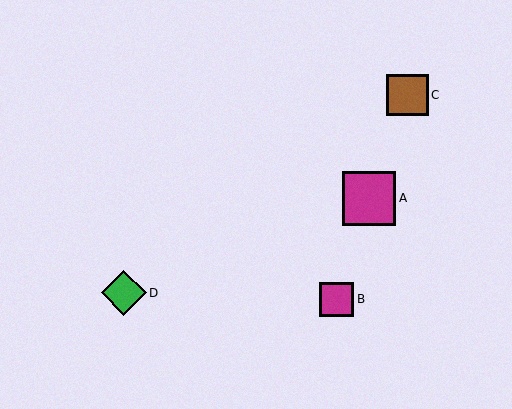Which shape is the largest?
The magenta square (labeled A) is the largest.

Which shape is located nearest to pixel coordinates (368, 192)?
The magenta square (labeled A) at (369, 198) is nearest to that location.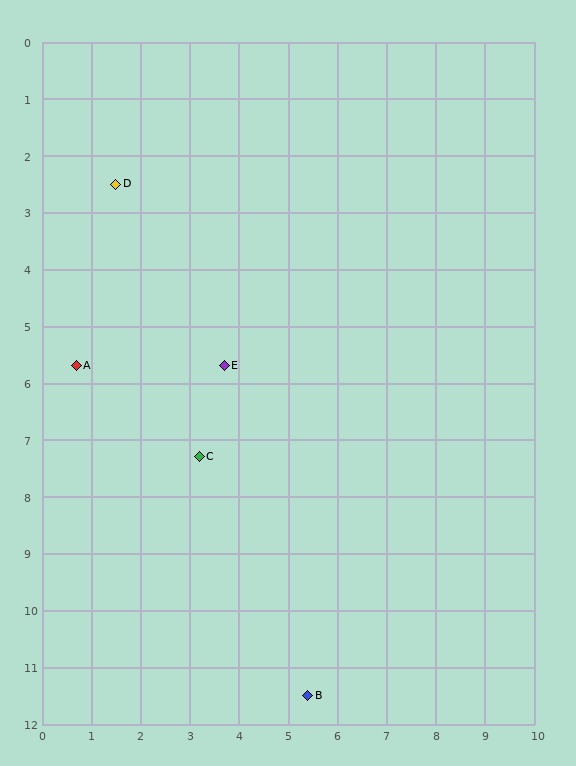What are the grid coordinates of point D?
Point D is at approximately (1.5, 2.5).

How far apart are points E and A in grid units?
Points E and A are about 3.0 grid units apart.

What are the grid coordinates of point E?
Point E is at approximately (3.7, 5.7).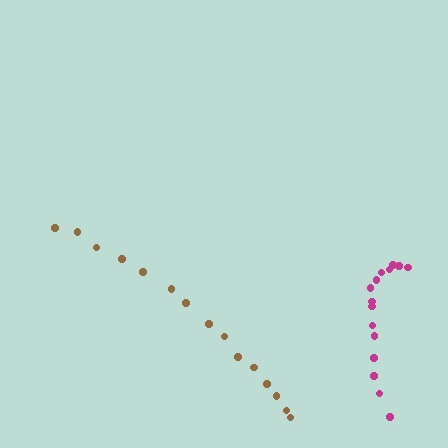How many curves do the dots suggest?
There are 2 distinct paths.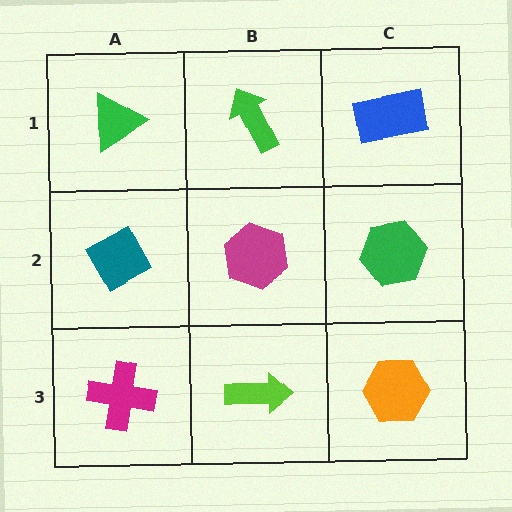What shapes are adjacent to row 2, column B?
A green arrow (row 1, column B), a lime arrow (row 3, column B), a teal diamond (row 2, column A), a green hexagon (row 2, column C).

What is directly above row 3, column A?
A teal diamond.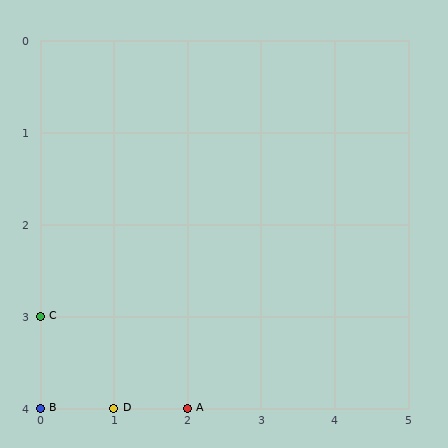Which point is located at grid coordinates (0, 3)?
Point C is at (0, 3).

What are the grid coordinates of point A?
Point A is at grid coordinates (2, 4).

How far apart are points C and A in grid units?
Points C and A are 2 columns and 1 row apart (about 2.2 grid units diagonally).